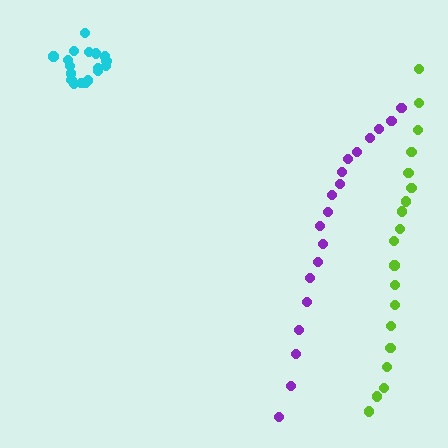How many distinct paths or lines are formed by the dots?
There are 3 distinct paths.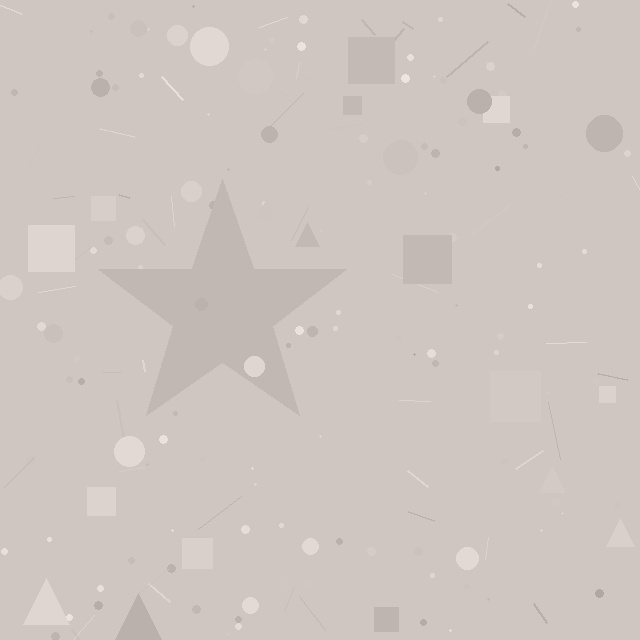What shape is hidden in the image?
A star is hidden in the image.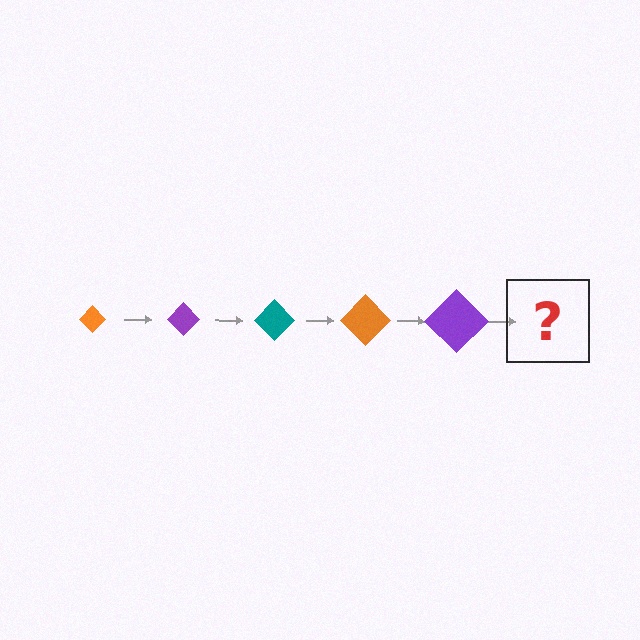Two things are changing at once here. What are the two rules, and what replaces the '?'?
The two rules are that the diamond grows larger each step and the color cycles through orange, purple, and teal. The '?' should be a teal diamond, larger than the previous one.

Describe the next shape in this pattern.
It should be a teal diamond, larger than the previous one.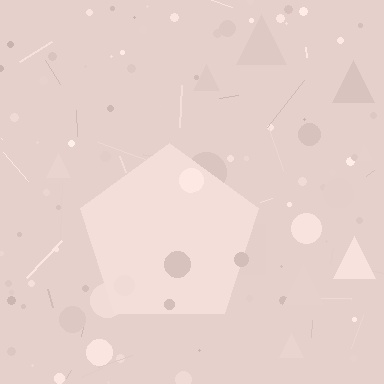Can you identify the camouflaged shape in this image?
The camouflaged shape is a pentagon.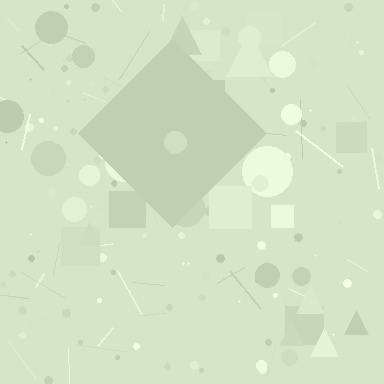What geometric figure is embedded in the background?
A diamond is embedded in the background.